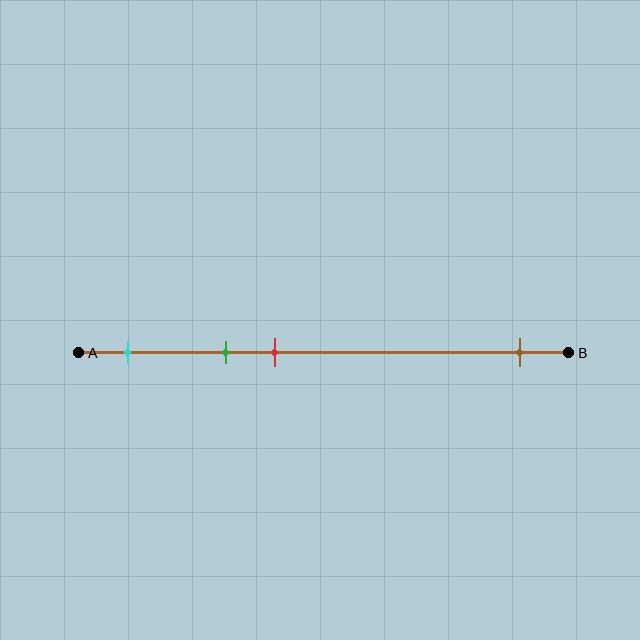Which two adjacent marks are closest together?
The green and red marks are the closest adjacent pair.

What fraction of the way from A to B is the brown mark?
The brown mark is approximately 90% (0.9) of the way from A to B.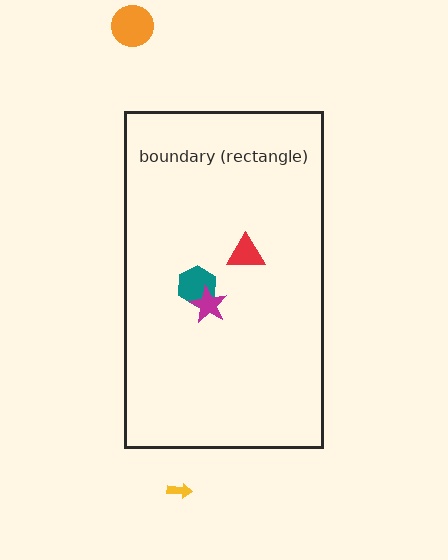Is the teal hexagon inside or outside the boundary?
Inside.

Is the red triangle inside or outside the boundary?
Inside.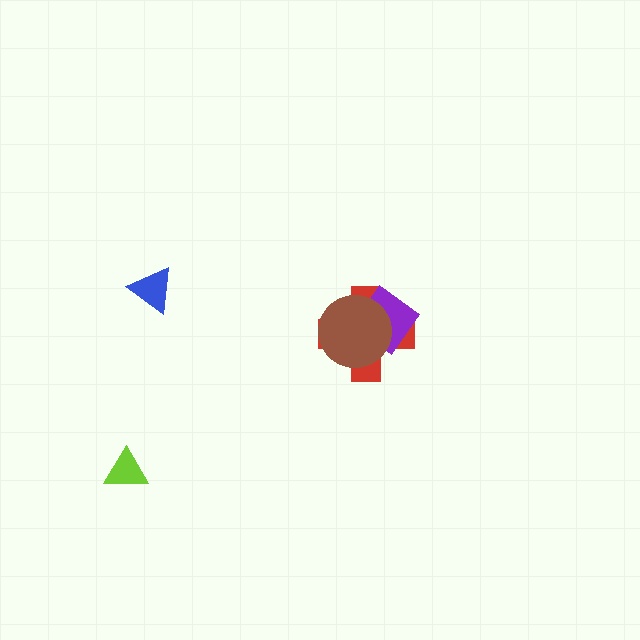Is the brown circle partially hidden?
No, no other shape covers it.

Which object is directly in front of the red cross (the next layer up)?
The purple diamond is directly in front of the red cross.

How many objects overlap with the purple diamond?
2 objects overlap with the purple diamond.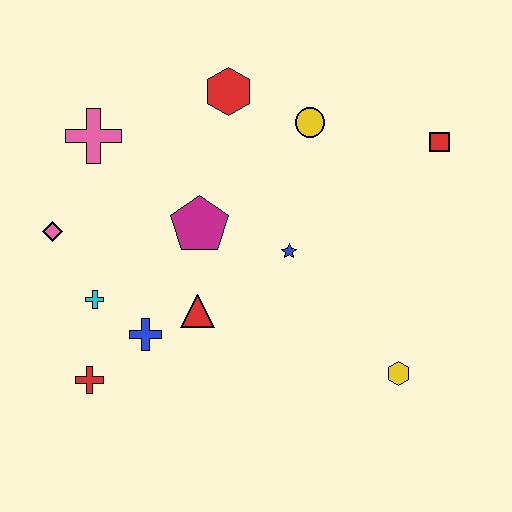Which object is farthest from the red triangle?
The red square is farthest from the red triangle.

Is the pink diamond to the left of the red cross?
Yes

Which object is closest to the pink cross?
The pink diamond is closest to the pink cross.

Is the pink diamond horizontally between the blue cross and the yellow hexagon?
No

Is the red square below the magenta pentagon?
No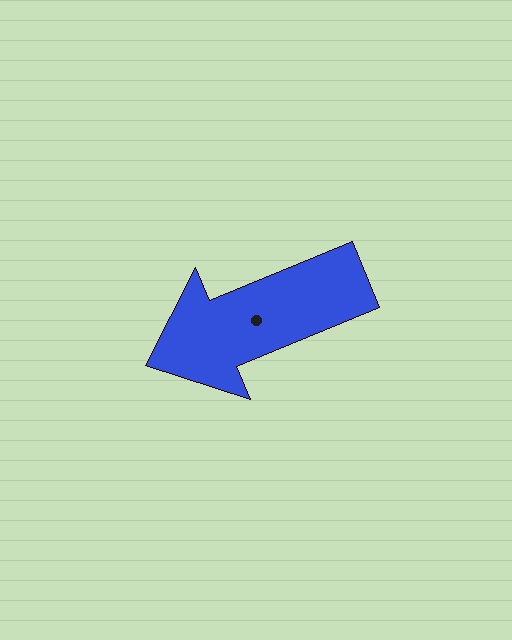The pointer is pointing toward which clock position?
Roughly 8 o'clock.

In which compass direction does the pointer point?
West.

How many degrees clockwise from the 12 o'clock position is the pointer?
Approximately 248 degrees.